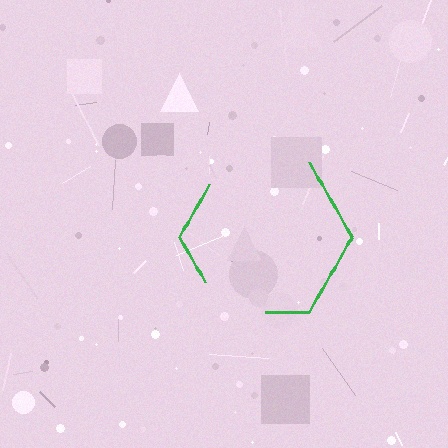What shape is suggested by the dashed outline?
The dashed outline suggests a hexagon.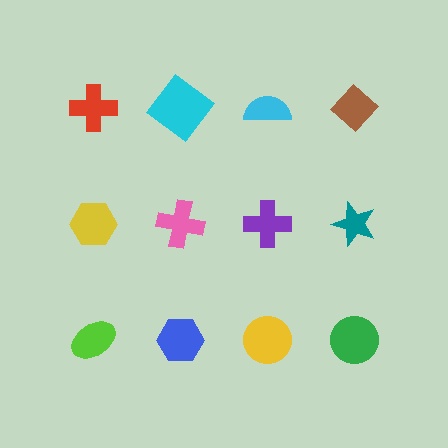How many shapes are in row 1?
4 shapes.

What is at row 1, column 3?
A cyan semicircle.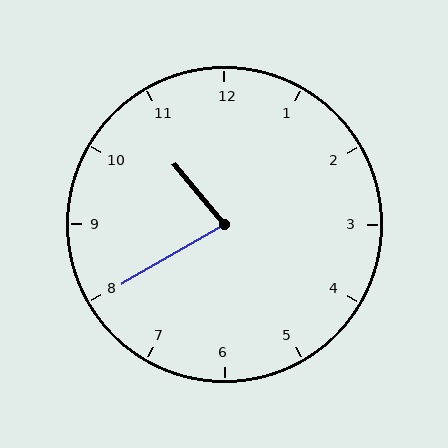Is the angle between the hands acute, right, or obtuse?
It is acute.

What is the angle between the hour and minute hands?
Approximately 80 degrees.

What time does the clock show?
10:40.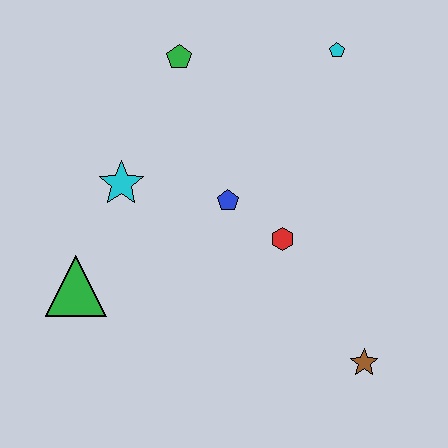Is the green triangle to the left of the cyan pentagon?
Yes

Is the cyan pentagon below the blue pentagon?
No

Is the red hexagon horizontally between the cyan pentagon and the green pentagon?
Yes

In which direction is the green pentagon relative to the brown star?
The green pentagon is above the brown star.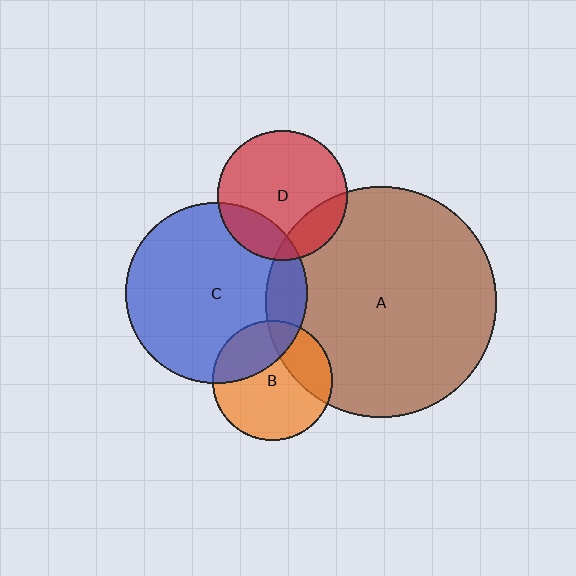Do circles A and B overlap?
Yes.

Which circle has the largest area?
Circle A (brown).